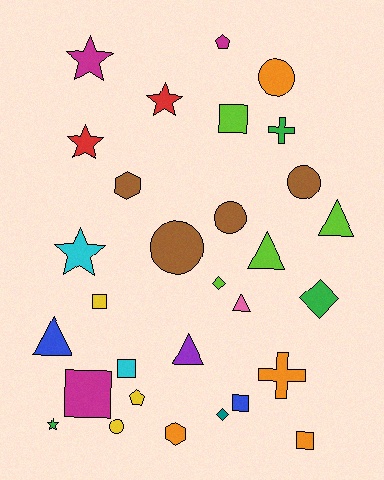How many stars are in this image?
There are 5 stars.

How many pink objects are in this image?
There is 1 pink object.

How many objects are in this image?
There are 30 objects.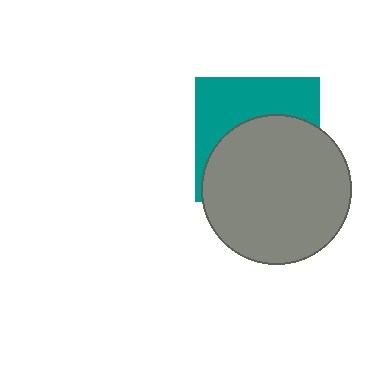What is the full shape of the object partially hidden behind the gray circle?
The partially hidden object is a teal square.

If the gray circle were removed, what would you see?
You would see the complete teal square.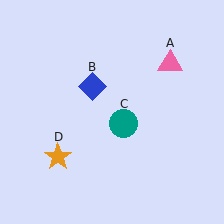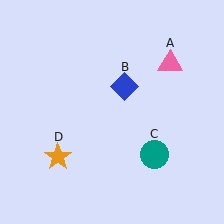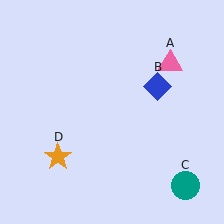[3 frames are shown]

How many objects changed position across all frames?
2 objects changed position: blue diamond (object B), teal circle (object C).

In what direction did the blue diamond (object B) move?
The blue diamond (object B) moved right.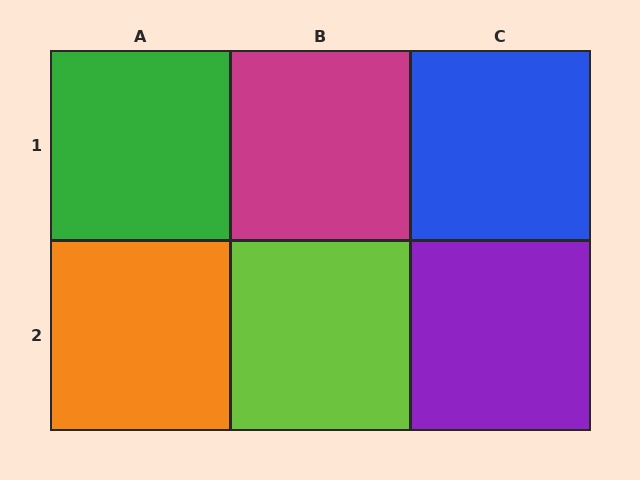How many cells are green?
1 cell is green.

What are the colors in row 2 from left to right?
Orange, lime, purple.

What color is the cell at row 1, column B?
Magenta.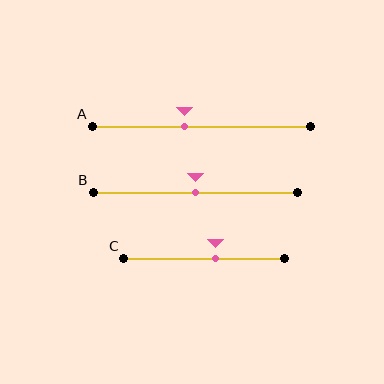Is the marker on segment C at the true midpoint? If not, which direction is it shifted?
No, the marker on segment C is shifted to the right by about 7% of the segment length.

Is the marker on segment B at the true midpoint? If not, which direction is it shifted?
Yes, the marker on segment B is at the true midpoint.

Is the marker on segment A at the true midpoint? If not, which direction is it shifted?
No, the marker on segment A is shifted to the left by about 8% of the segment length.